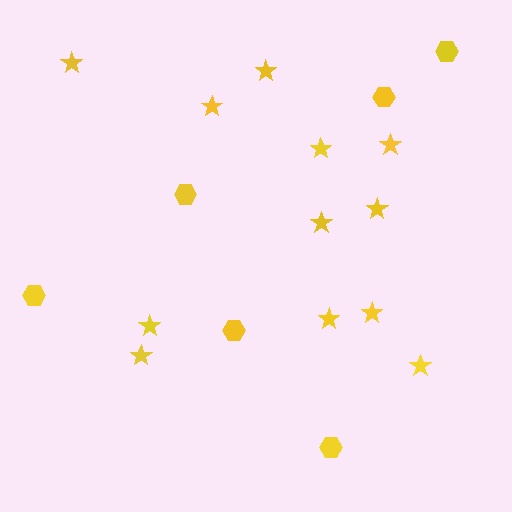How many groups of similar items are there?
There are 2 groups: one group of hexagons (6) and one group of stars (12).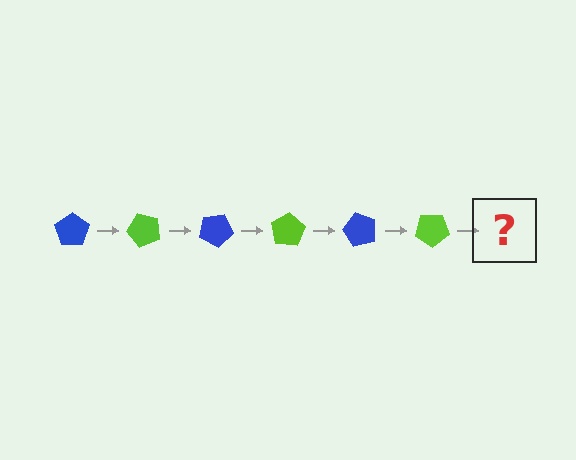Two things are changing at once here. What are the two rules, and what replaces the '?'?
The two rules are that it rotates 50 degrees each step and the color cycles through blue and lime. The '?' should be a blue pentagon, rotated 300 degrees from the start.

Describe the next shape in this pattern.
It should be a blue pentagon, rotated 300 degrees from the start.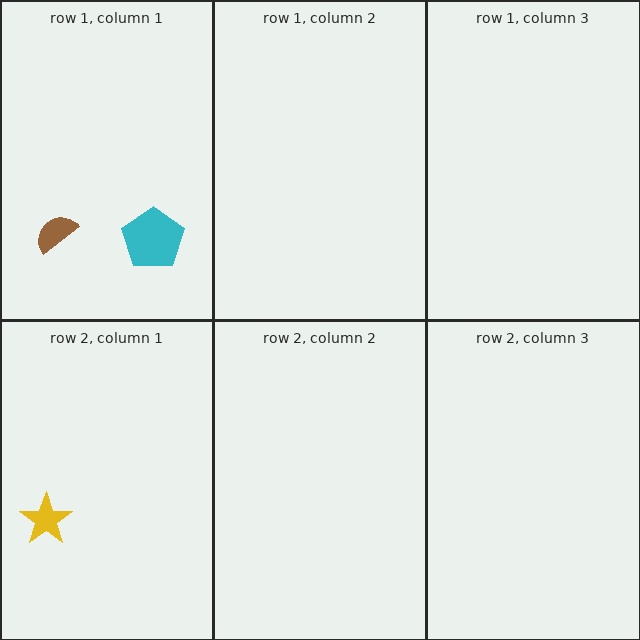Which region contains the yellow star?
The row 2, column 1 region.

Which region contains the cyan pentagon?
The row 1, column 1 region.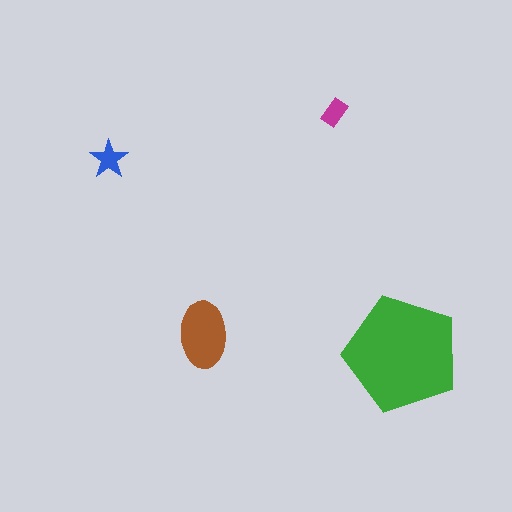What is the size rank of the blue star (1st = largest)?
3rd.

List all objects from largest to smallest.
The green pentagon, the brown ellipse, the blue star, the magenta rectangle.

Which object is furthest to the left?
The blue star is leftmost.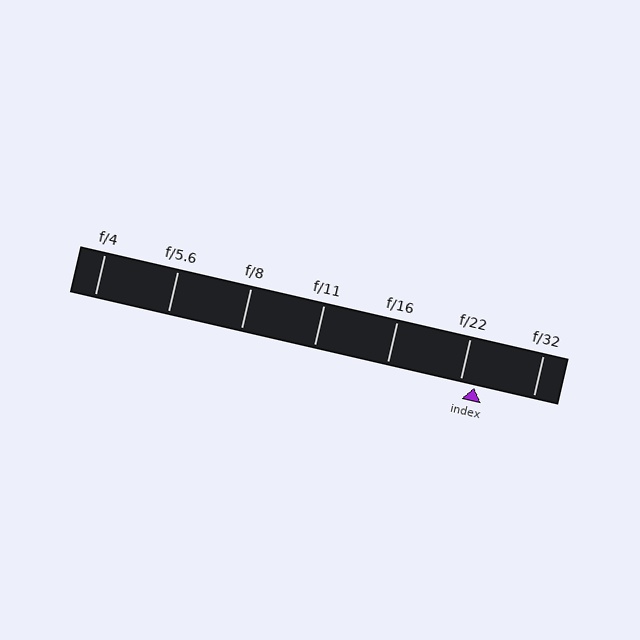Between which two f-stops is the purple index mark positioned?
The index mark is between f/22 and f/32.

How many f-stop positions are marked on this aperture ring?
There are 7 f-stop positions marked.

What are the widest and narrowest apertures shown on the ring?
The widest aperture shown is f/4 and the narrowest is f/32.